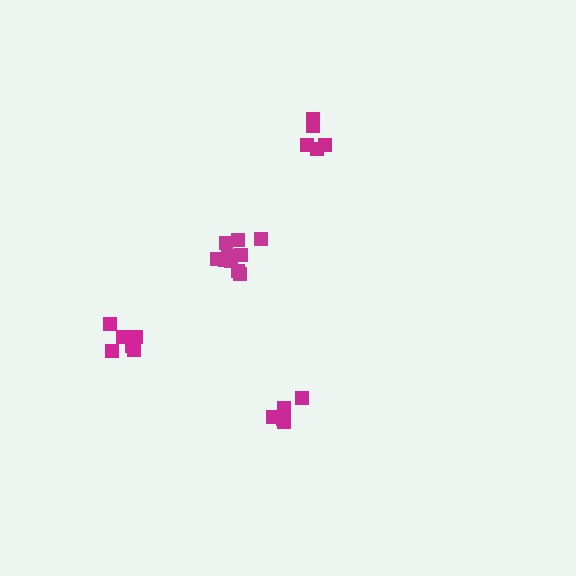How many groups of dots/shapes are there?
There are 4 groups.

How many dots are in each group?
Group 1: 10 dots, Group 2: 5 dots, Group 3: 5 dots, Group 4: 7 dots (27 total).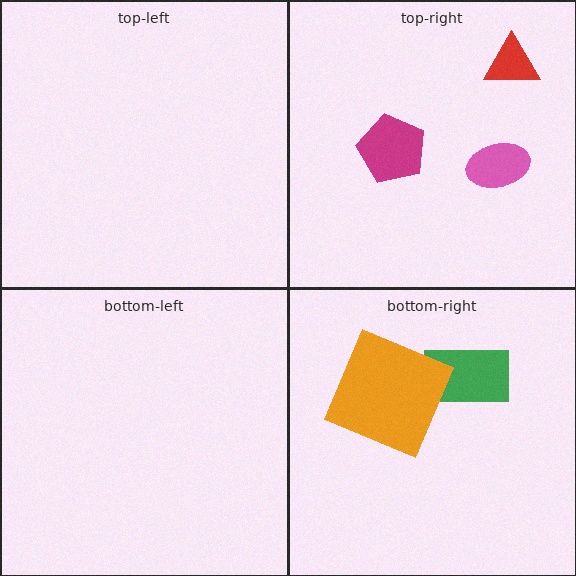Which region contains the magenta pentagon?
The top-right region.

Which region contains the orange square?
The bottom-right region.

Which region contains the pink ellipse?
The top-right region.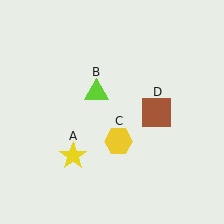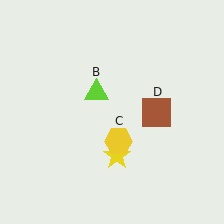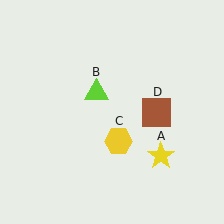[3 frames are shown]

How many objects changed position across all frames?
1 object changed position: yellow star (object A).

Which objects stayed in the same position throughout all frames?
Lime triangle (object B) and yellow hexagon (object C) and brown square (object D) remained stationary.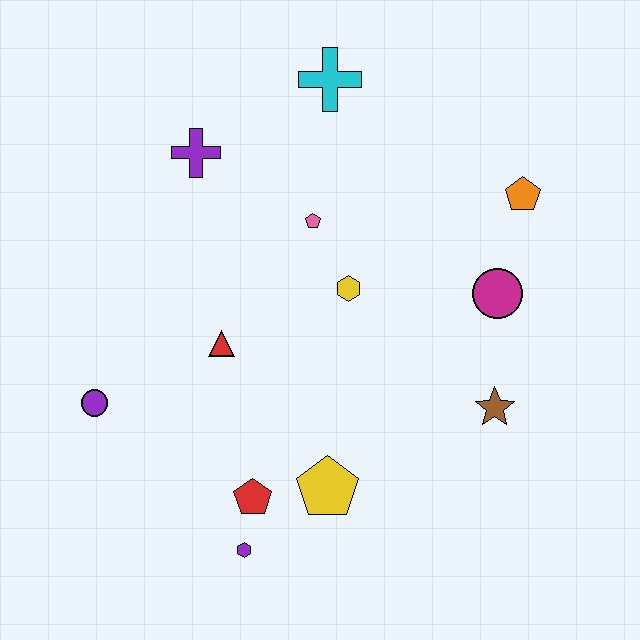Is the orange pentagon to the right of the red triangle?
Yes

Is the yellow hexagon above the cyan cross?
No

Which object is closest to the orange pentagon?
The magenta circle is closest to the orange pentagon.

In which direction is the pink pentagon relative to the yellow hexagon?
The pink pentagon is above the yellow hexagon.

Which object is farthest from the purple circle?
The orange pentagon is farthest from the purple circle.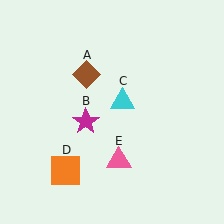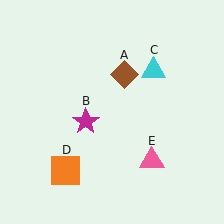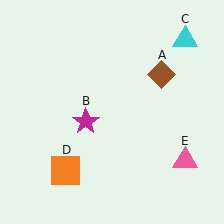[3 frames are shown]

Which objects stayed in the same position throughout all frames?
Magenta star (object B) and orange square (object D) remained stationary.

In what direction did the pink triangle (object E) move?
The pink triangle (object E) moved right.